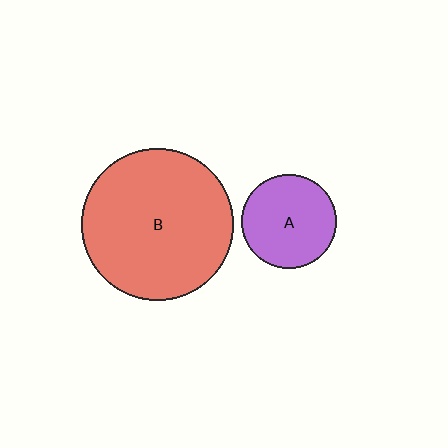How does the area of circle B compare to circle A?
Approximately 2.6 times.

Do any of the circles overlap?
No, none of the circles overlap.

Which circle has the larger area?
Circle B (red).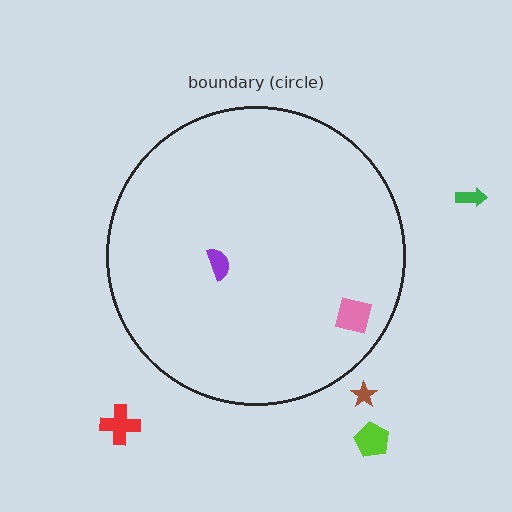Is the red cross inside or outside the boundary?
Outside.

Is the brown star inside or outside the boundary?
Outside.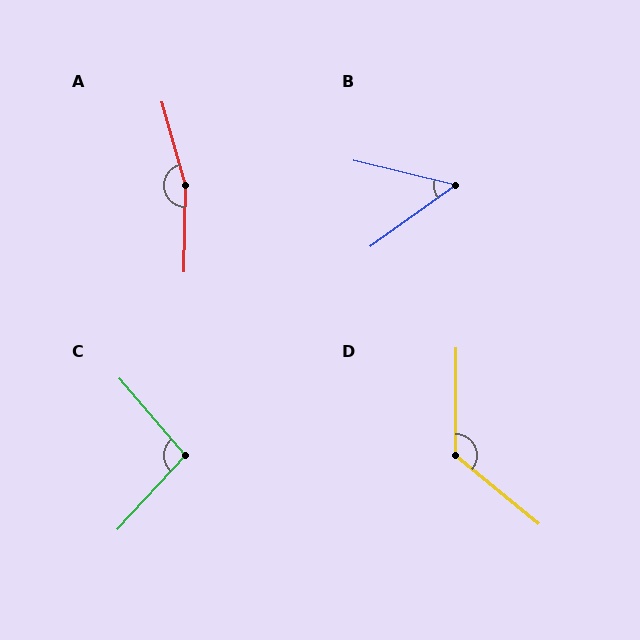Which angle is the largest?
A, at approximately 163 degrees.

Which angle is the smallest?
B, at approximately 50 degrees.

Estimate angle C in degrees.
Approximately 97 degrees.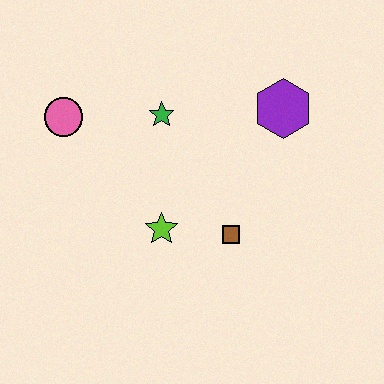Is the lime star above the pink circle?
No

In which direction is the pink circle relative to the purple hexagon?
The pink circle is to the left of the purple hexagon.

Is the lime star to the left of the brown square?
Yes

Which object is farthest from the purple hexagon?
The pink circle is farthest from the purple hexagon.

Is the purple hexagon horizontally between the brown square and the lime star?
No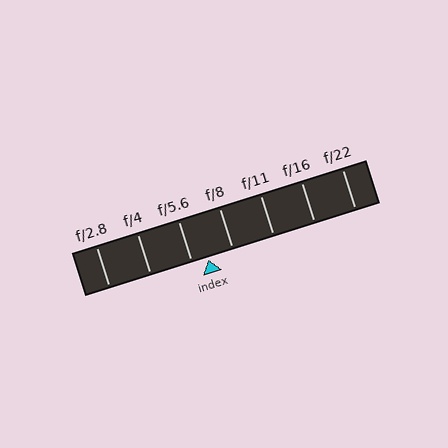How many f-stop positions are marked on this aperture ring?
There are 7 f-stop positions marked.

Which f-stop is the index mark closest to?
The index mark is closest to f/5.6.